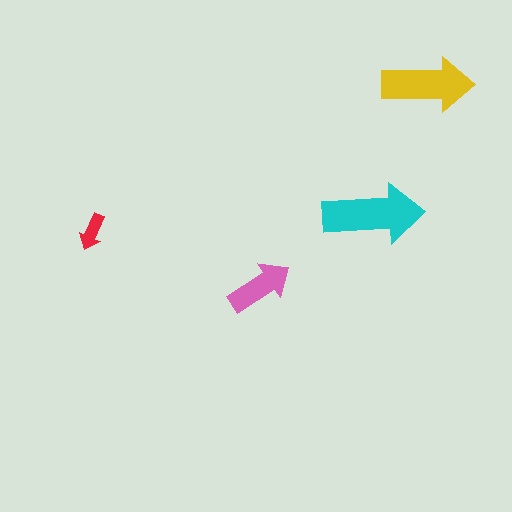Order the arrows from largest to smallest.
the cyan one, the yellow one, the pink one, the red one.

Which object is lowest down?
The pink arrow is bottommost.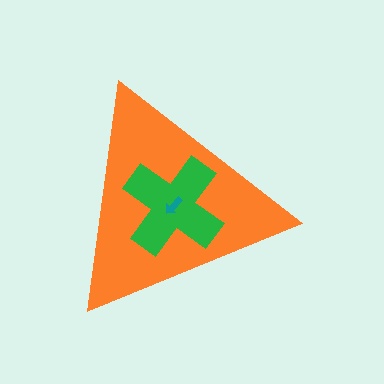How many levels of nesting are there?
3.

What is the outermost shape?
The orange triangle.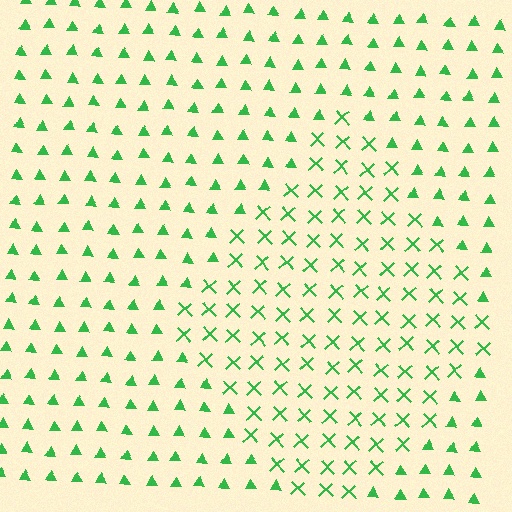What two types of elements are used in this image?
The image uses X marks inside the diamond region and triangles outside it.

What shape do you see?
I see a diamond.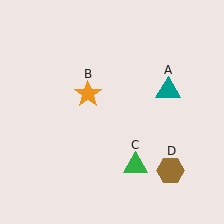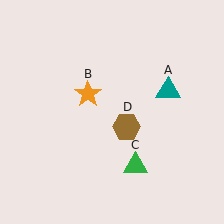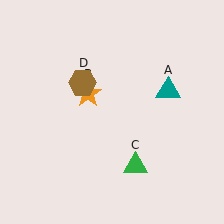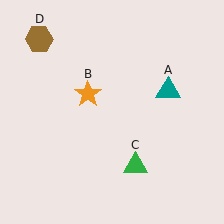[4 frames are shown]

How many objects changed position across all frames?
1 object changed position: brown hexagon (object D).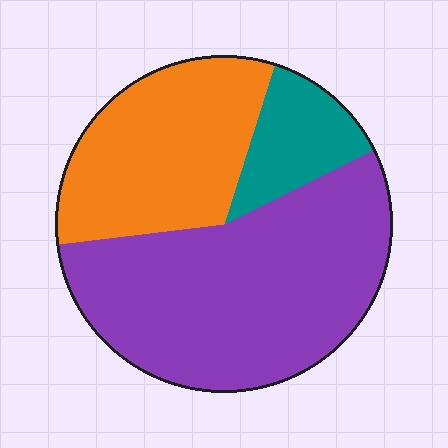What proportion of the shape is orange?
Orange takes up between a quarter and a half of the shape.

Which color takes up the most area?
Purple, at roughly 55%.